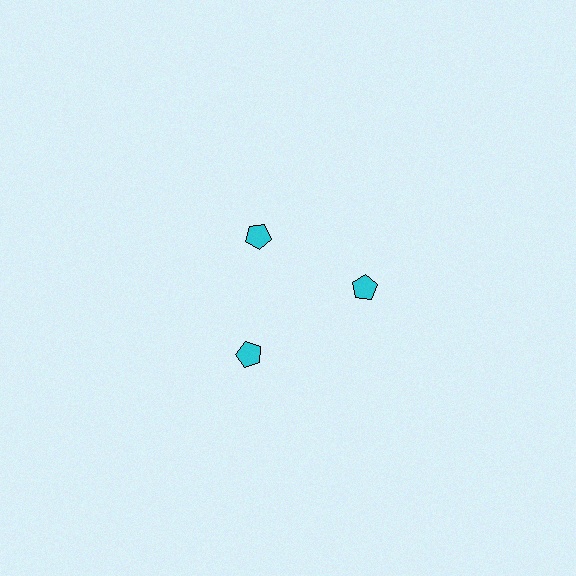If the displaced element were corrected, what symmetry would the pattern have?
It would have 3-fold rotational symmetry — the pattern would map onto itself every 120 degrees.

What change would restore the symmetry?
The symmetry would be restored by moving it outward, back onto the ring so that all 3 pentagons sit at equal angles and equal distance from the center.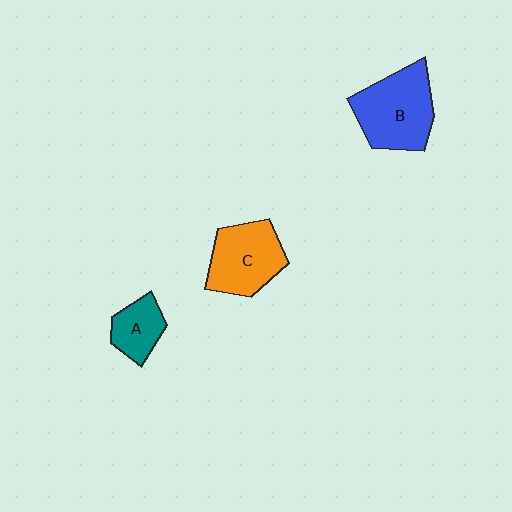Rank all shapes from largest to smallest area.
From largest to smallest: B (blue), C (orange), A (teal).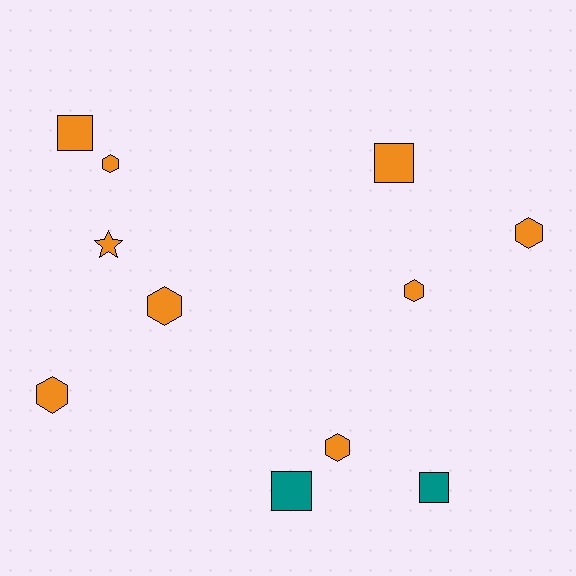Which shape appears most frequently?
Hexagon, with 6 objects.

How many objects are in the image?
There are 11 objects.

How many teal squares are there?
There are 2 teal squares.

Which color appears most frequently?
Orange, with 9 objects.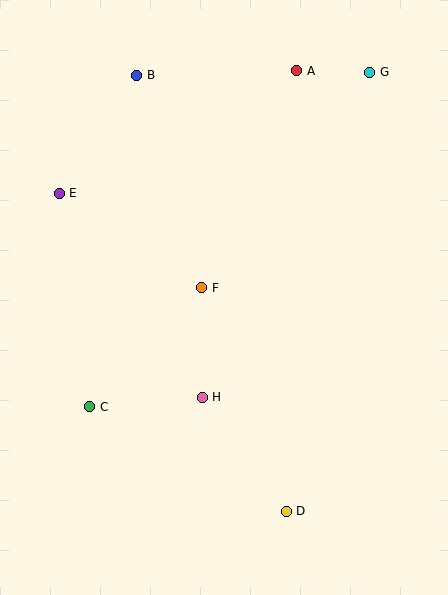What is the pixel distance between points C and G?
The distance between C and G is 436 pixels.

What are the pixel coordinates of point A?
Point A is at (297, 71).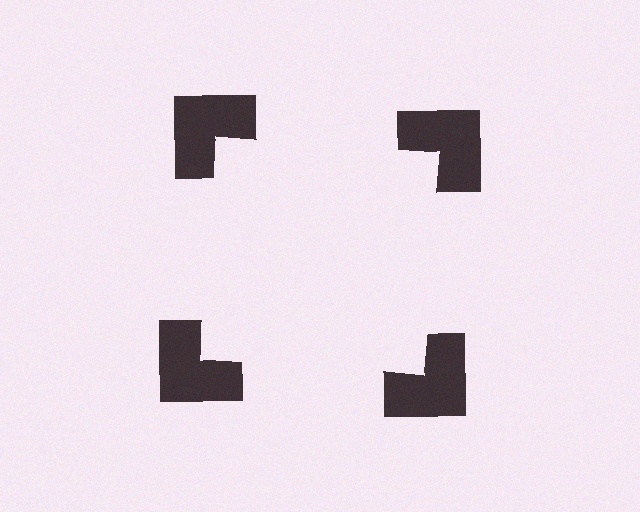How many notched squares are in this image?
There are 4 — one at each vertex of the illusory square.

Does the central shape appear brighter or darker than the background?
It typically appears slightly brighter than the background, even though no actual brightness change is drawn.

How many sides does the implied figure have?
4 sides.